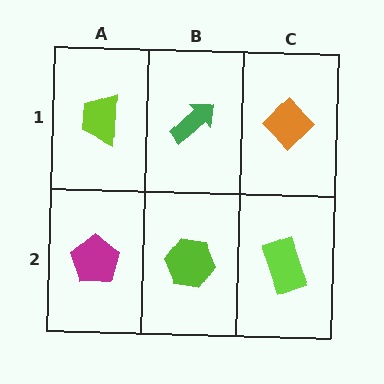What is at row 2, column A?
A magenta pentagon.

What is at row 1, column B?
A green arrow.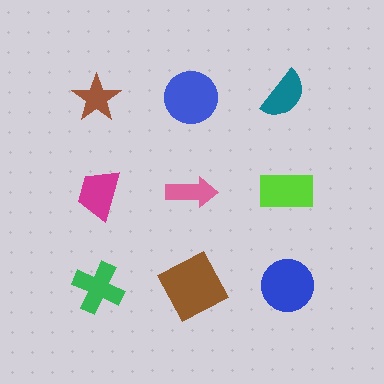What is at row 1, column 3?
A teal semicircle.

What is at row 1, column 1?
A brown star.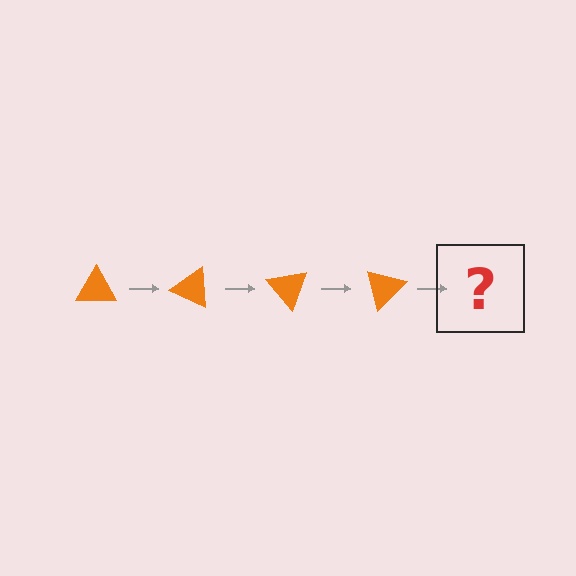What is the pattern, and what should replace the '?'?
The pattern is that the triangle rotates 25 degrees each step. The '?' should be an orange triangle rotated 100 degrees.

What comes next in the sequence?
The next element should be an orange triangle rotated 100 degrees.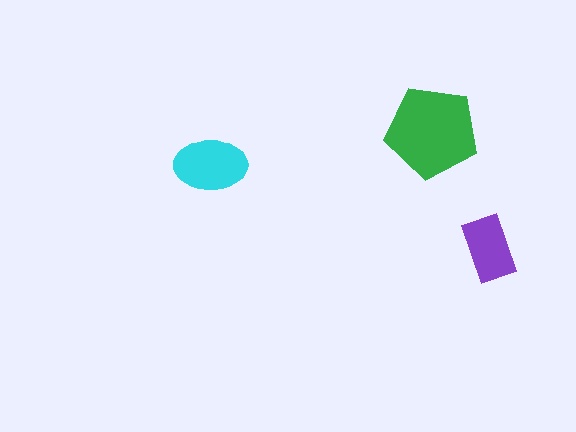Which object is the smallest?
The purple rectangle.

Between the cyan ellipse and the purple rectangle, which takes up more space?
The cyan ellipse.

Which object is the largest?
The green pentagon.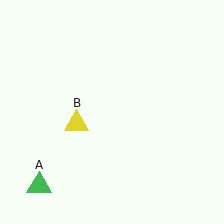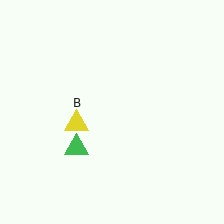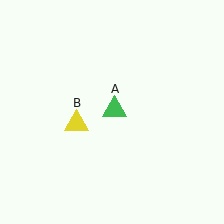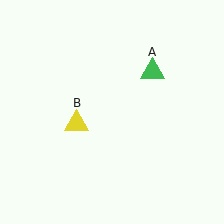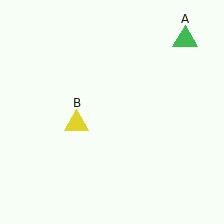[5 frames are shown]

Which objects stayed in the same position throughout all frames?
Yellow triangle (object B) remained stationary.